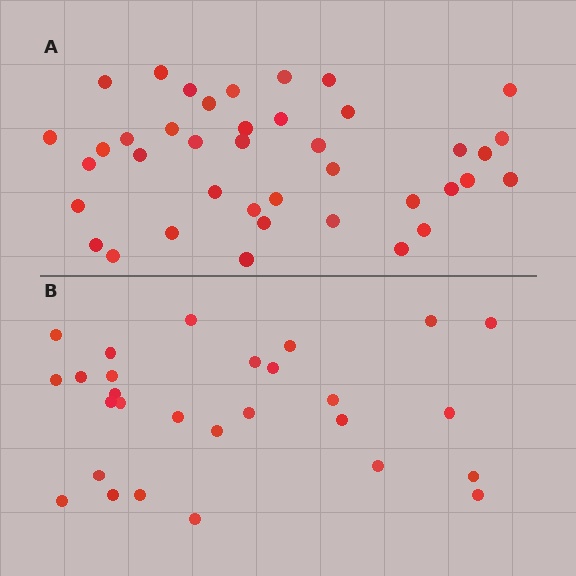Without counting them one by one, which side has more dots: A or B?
Region A (the top region) has more dots.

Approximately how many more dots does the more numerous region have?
Region A has roughly 12 or so more dots than region B.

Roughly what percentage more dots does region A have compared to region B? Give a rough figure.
About 45% more.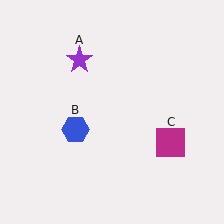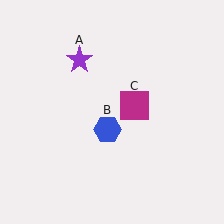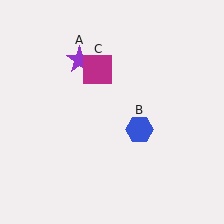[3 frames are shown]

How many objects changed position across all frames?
2 objects changed position: blue hexagon (object B), magenta square (object C).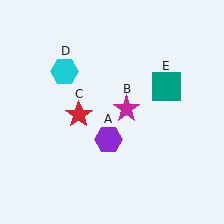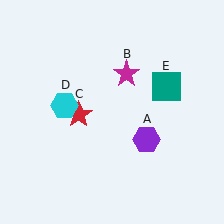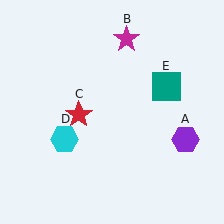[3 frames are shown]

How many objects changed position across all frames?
3 objects changed position: purple hexagon (object A), magenta star (object B), cyan hexagon (object D).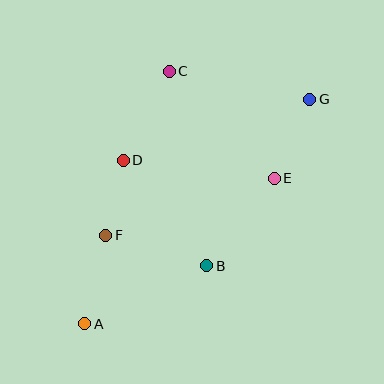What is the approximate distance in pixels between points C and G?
The distance between C and G is approximately 143 pixels.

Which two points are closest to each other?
Points D and F are closest to each other.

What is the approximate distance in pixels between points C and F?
The distance between C and F is approximately 176 pixels.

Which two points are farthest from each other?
Points A and G are farthest from each other.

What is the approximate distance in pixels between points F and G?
The distance between F and G is approximately 245 pixels.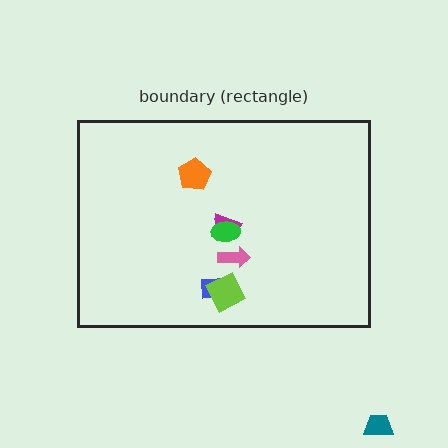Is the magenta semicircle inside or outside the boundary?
Inside.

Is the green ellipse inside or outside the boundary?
Inside.